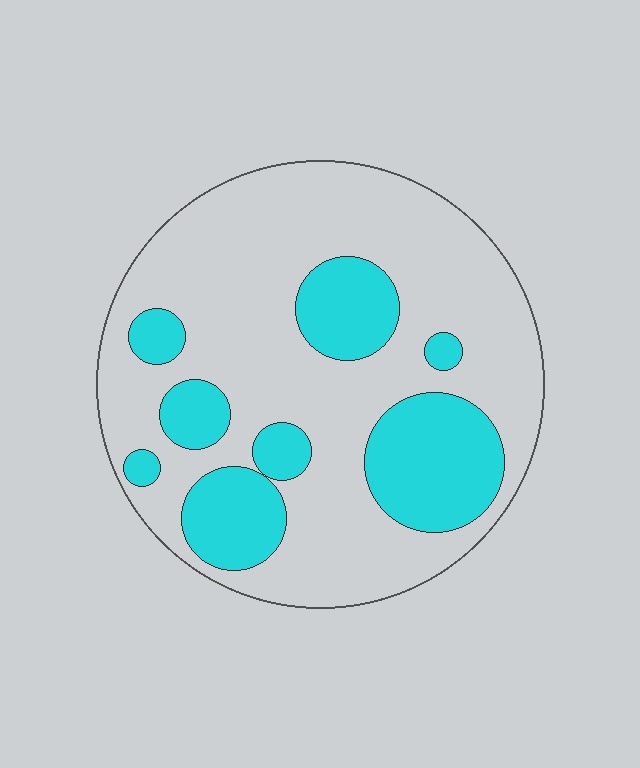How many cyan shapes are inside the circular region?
8.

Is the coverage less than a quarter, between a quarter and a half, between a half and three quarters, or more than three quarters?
Between a quarter and a half.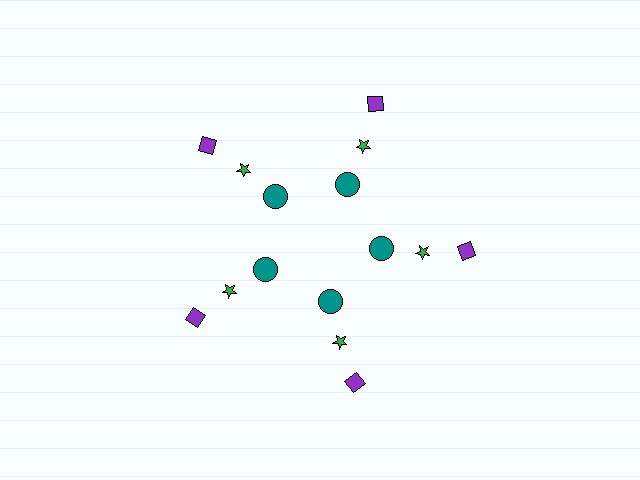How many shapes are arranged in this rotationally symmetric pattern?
There are 15 shapes, arranged in 5 groups of 3.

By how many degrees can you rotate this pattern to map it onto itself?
The pattern maps onto itself every 72 degrees of rotation.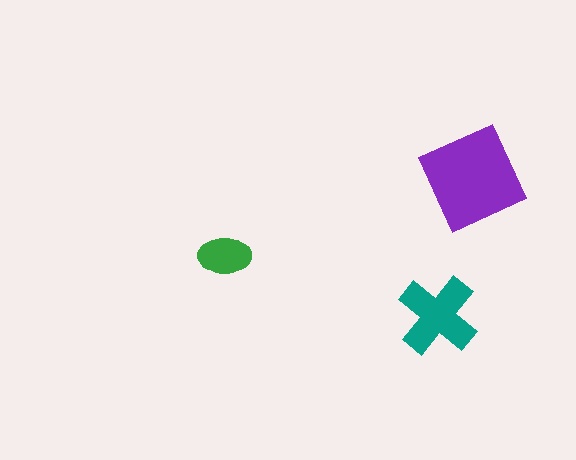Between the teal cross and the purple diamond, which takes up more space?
The purple diamond.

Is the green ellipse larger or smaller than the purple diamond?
Smaller.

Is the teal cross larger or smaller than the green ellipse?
Larger.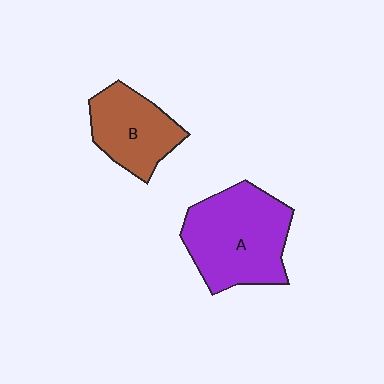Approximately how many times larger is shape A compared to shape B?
Approximately 1.5 times.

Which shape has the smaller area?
Shape B (brown).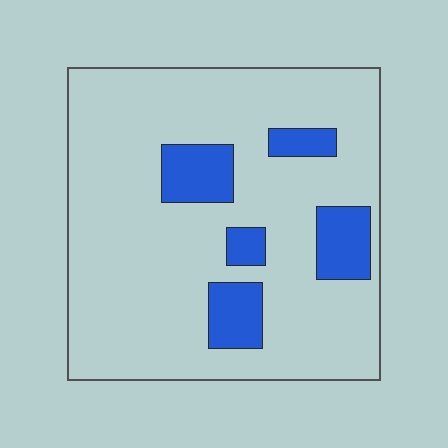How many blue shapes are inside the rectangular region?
5.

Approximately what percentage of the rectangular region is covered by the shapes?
Approximately 15%.